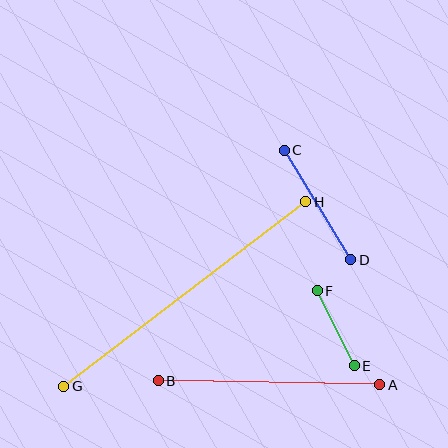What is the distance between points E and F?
The distance is approximately 84 pixels.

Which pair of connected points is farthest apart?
Points G and H are farthest apart.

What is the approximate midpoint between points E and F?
The midpoint is at approximately (336, 328) pixels.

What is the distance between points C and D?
The distance is approximately 128 pixels.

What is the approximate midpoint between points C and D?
The midpoint is at approximately (318, 205) pixels.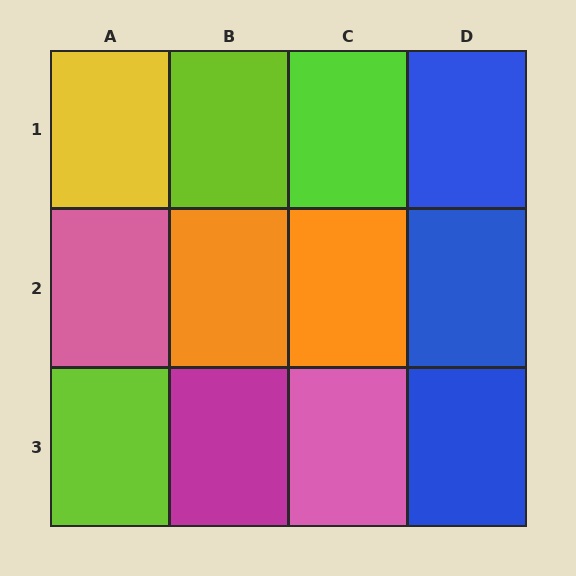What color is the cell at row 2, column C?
Orange.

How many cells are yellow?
1 cell is yellow.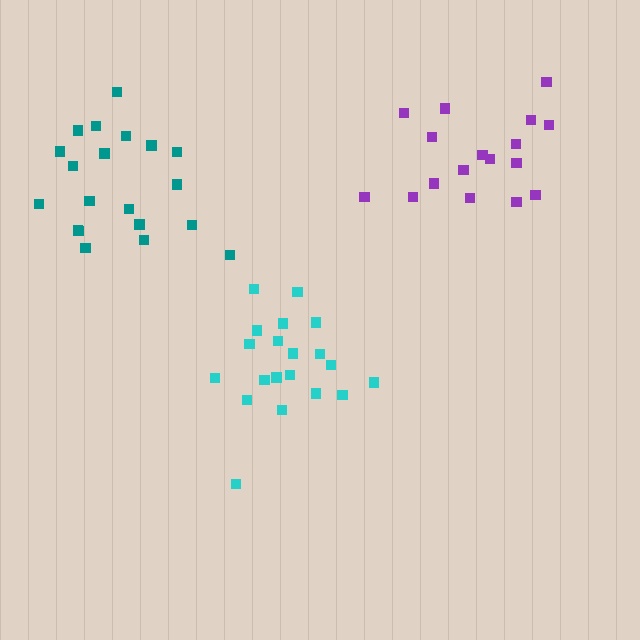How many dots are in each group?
Group 1: 20 dots, Group 2: 17 dots, Group 3: 20 dots (57 total).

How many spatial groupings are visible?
There are 3 spatial groupings.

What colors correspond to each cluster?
The clusters are colored: cyan, purple, teal.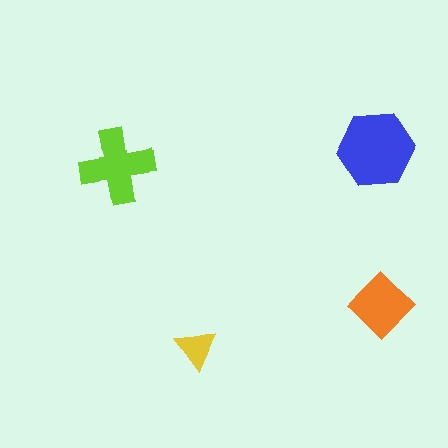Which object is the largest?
The blue hexagon.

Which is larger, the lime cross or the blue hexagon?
The blue hexagon.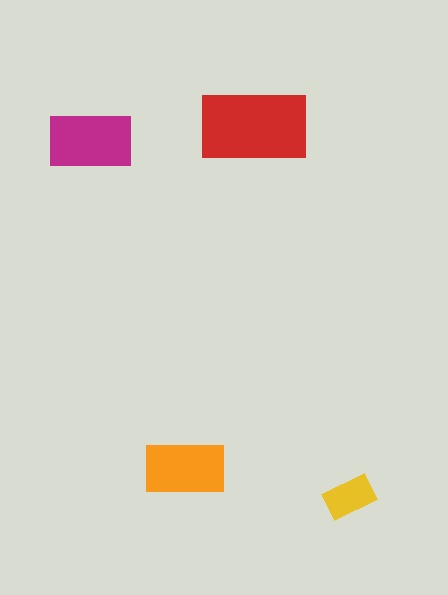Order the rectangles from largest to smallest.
the red one, the magenta one, the orange one, the yellow one.